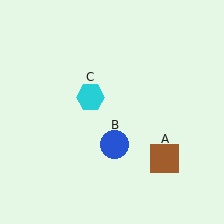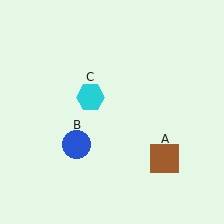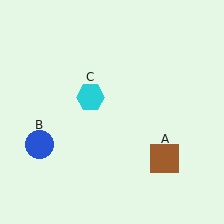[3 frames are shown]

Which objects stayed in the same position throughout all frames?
Brown square (object A) and cyan hexagon (object C) remained stationary.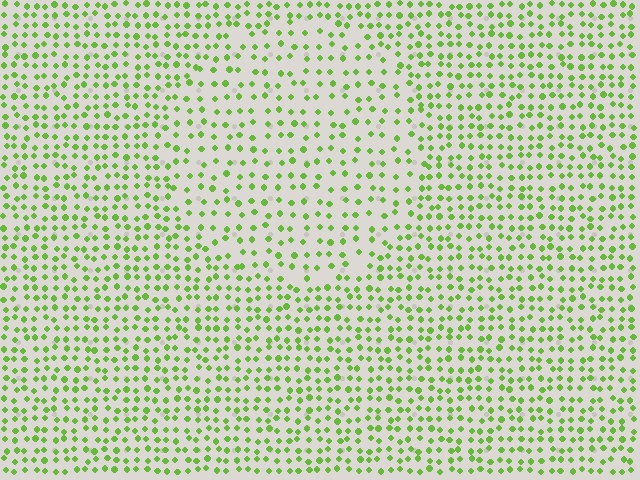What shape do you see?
I see a circle.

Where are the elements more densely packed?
The elements are more densely packed outside the circle boundary.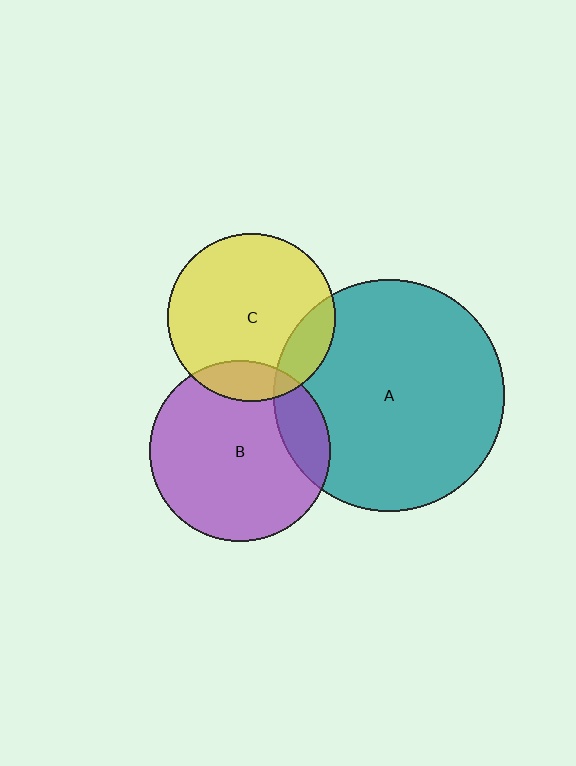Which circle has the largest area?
Circle A (teal).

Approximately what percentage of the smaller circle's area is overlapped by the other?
Approximately 15%.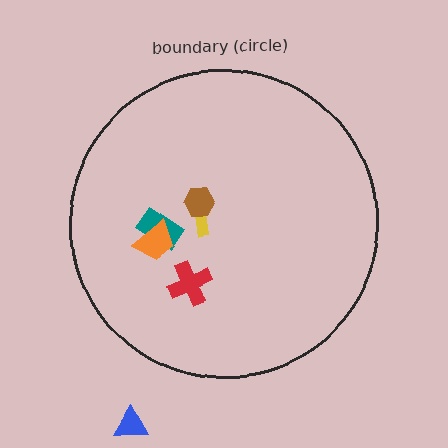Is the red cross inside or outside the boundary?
Inside.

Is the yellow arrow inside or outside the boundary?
Inside.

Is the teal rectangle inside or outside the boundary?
Inside.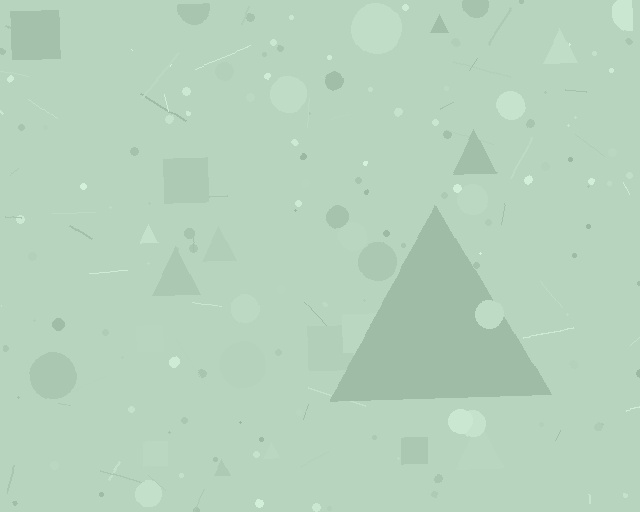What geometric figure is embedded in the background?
A triangle is embedded in the background.